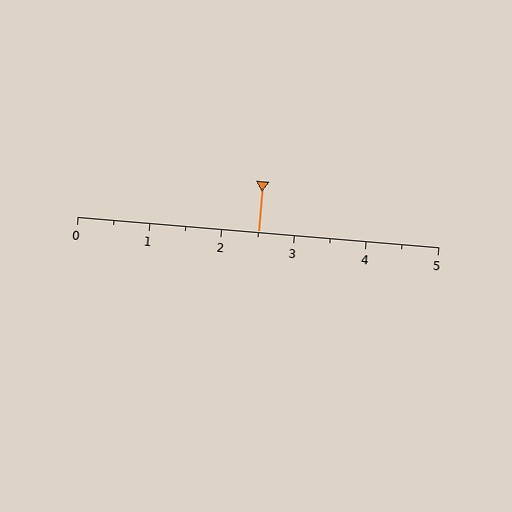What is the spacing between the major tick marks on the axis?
The major ticks are spaced 1 apart.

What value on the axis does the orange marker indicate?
The marker indicates approximately 2.5.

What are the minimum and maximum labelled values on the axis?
The axis runs from 0 to 5.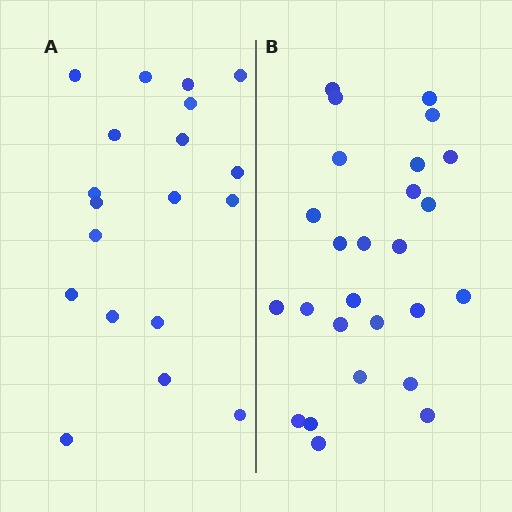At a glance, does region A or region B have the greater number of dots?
Region B (the right region) has more dots.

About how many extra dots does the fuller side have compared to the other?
Region B has roughly 8 or so more dots than region A.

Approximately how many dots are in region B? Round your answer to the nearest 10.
About 30 dots. (The exact count is 26, which rounds to 30.)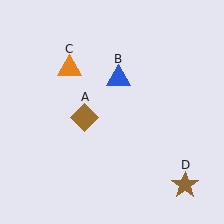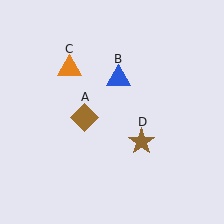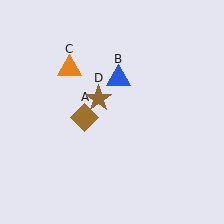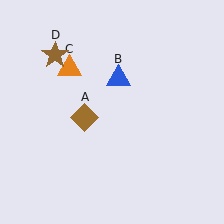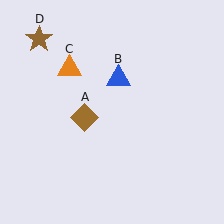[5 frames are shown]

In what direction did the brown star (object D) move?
The brown star (object D) moved up and to the left.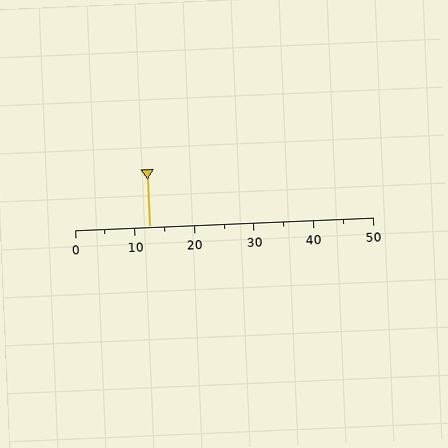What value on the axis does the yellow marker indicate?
The marker indicates approximately 12.5.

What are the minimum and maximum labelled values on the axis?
The axis runs from 0 to 50.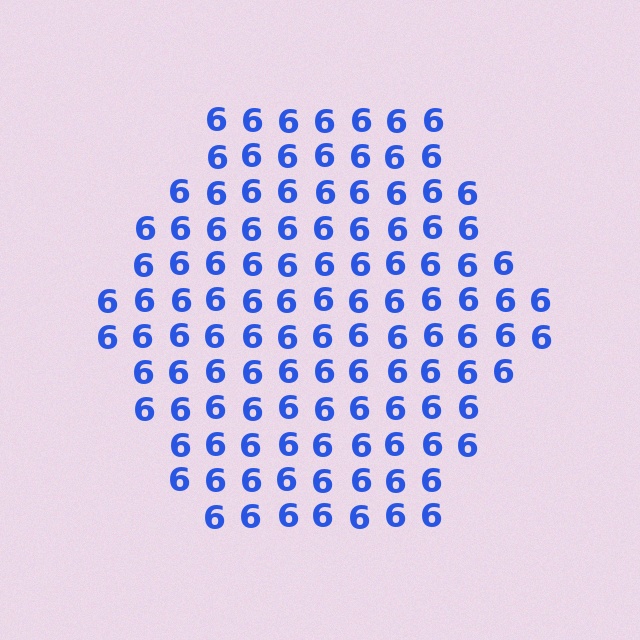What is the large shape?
The large shape is a hexagon.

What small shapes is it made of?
It is made of small digit 6's.